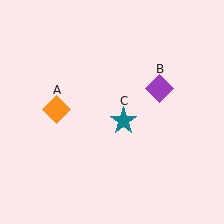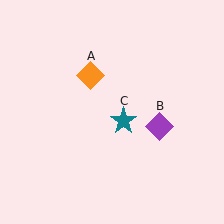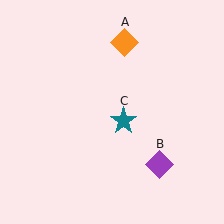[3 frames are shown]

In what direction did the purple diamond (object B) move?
The purple diamond (object B) moved down.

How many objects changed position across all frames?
2 objects changed position: orange diamond (object A), purple diamond (object B).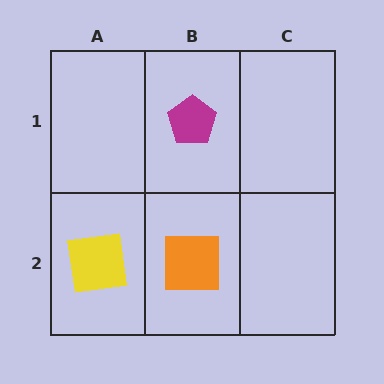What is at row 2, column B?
An orange square.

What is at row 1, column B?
A magenta pentagon.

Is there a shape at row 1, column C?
No, that cell is empty.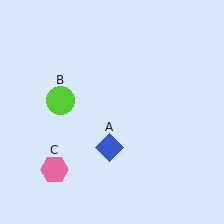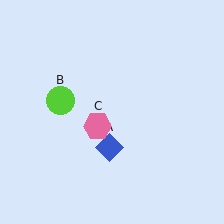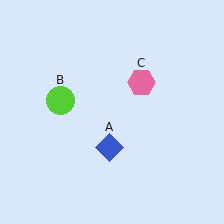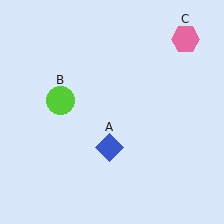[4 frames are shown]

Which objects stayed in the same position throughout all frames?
Blue diamond (object A) and lime circle (object B) remained stationary.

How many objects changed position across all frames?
1 object changed position: pink hexagon (object C).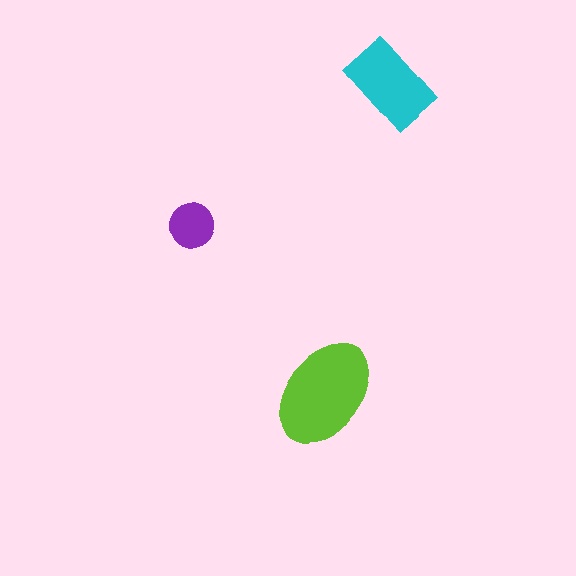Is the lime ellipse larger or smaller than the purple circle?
Larger.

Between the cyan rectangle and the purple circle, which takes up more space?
The cyan rectangle.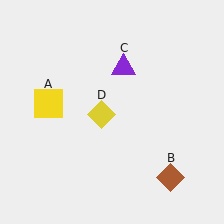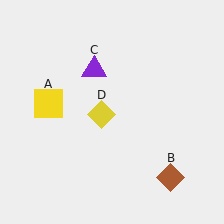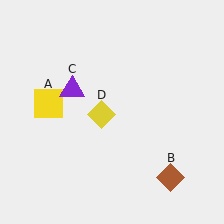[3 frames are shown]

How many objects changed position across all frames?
1 object changed position: purple triangle (object C).